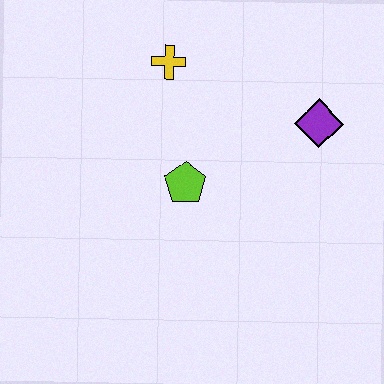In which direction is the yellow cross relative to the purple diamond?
The yellow cross is to the left of the purple diamond.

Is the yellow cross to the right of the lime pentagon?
No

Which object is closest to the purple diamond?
The lime pentagon is closest to the purple diamond.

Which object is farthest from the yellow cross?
The purple diamond is farthest from the yellow cross.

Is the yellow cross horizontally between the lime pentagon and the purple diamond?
No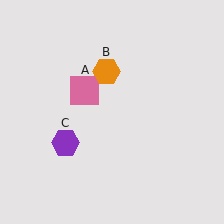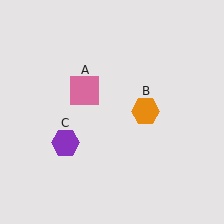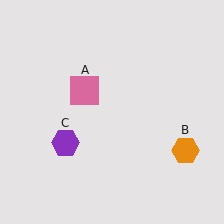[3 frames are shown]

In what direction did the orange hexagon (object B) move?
The orange hexagon (object B) moved down and to the right.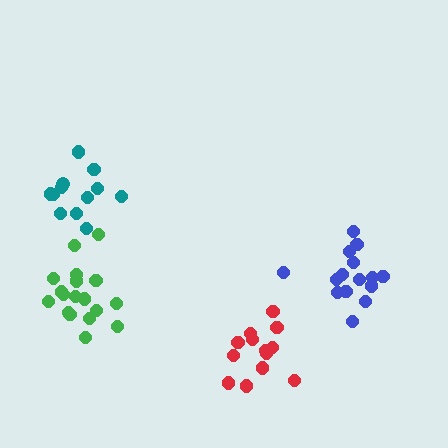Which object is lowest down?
The red cluster is bottommost.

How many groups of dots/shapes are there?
There are 4 groups.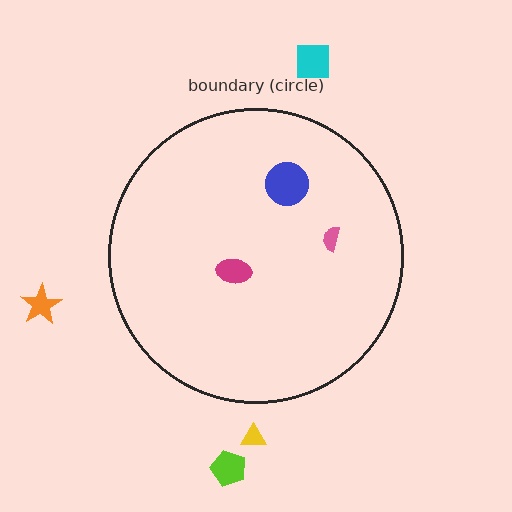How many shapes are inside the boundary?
3 inside, 4 outside.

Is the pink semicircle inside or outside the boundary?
Inside.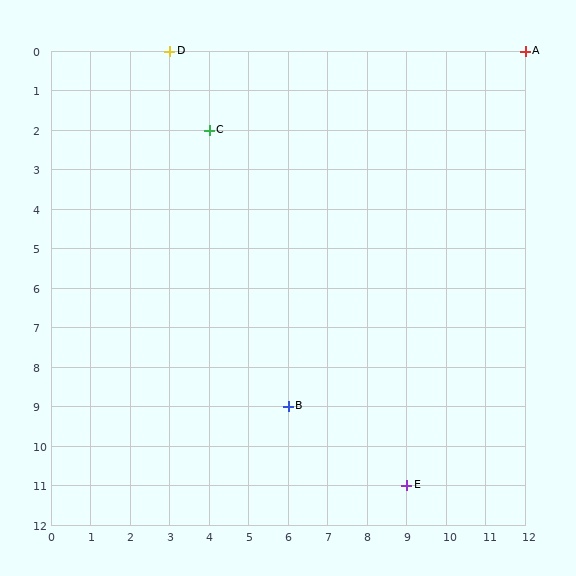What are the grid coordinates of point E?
Point E is at grid coordinates (9, 11).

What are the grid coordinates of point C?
Point C is at grid coordinates (4, 2).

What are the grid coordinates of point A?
Point A is at grid coordinates (12, 0).